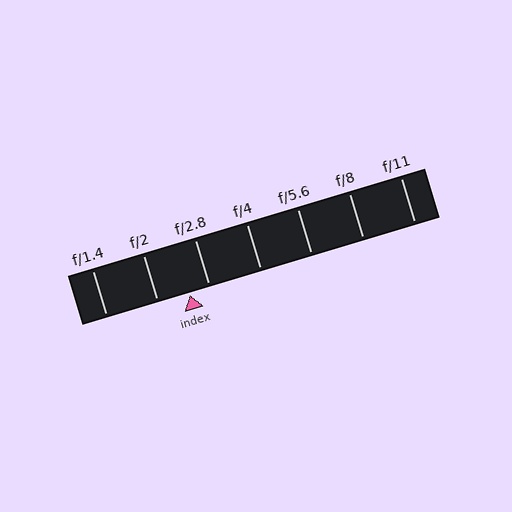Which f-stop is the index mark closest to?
The index mark is closest to f/2.8.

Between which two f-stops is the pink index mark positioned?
The index mark is between f/2 and f/2.8.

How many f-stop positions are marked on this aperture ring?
There are 7 f-stop positions marked.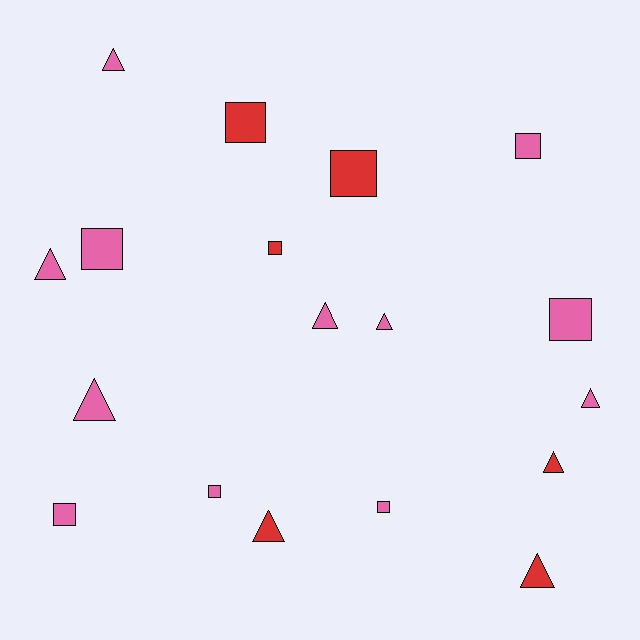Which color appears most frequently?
Pink, with 12 objects.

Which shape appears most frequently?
Square, with 9 objects.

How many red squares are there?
There are 3 red squares.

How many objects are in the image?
There are 18 objects.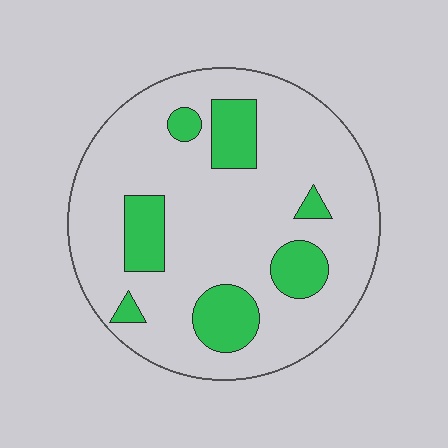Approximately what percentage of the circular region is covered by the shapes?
Approximately 20%.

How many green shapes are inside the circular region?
7.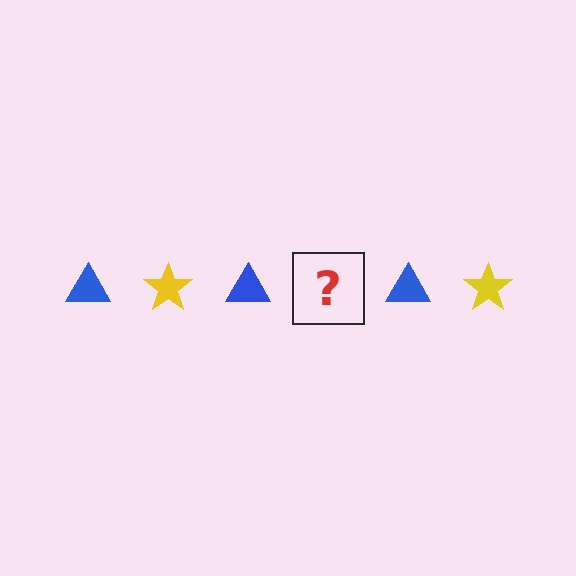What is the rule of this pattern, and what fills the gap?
The rule is that the pattern alternates between blue triangle and yellow star. The gap should be filled with a yellow star.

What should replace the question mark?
The question mark should be replaced with a yellow star.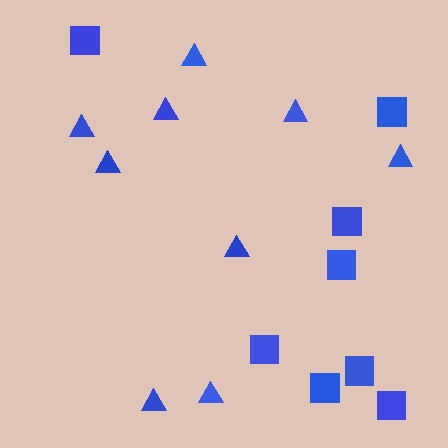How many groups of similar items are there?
There are 2 groups: one group of squares (8) and one group of triangles (9).